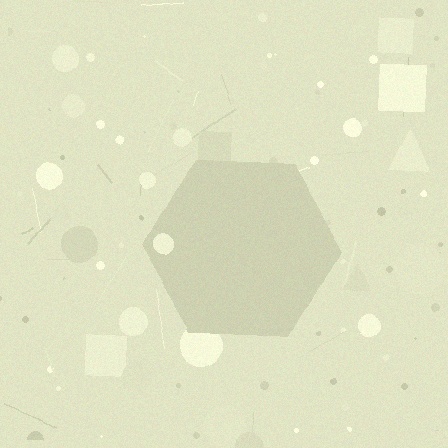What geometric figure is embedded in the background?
A hexagon is embedded in the background.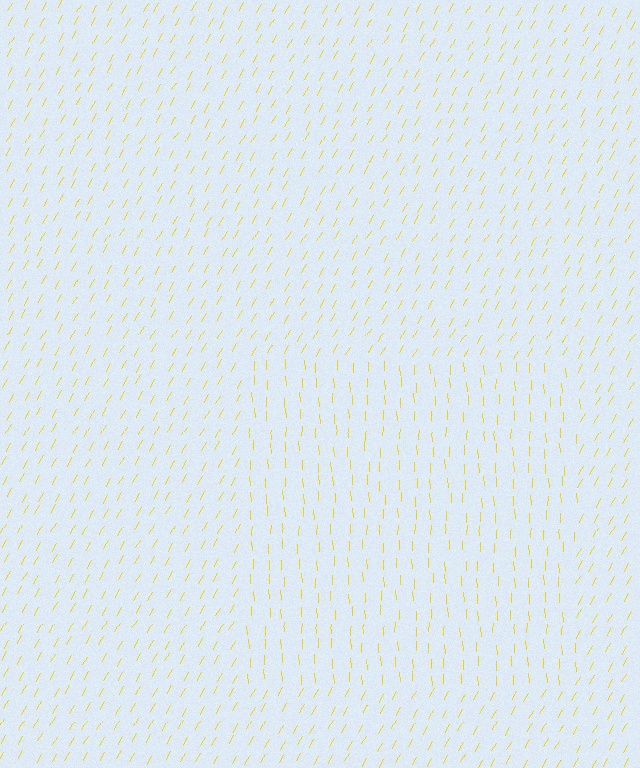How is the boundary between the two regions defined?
The boundary is defined purely by a change in line orientation (approximately 32 degrees difference). All lines are the same color and thickness.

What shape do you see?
I see a rectangle.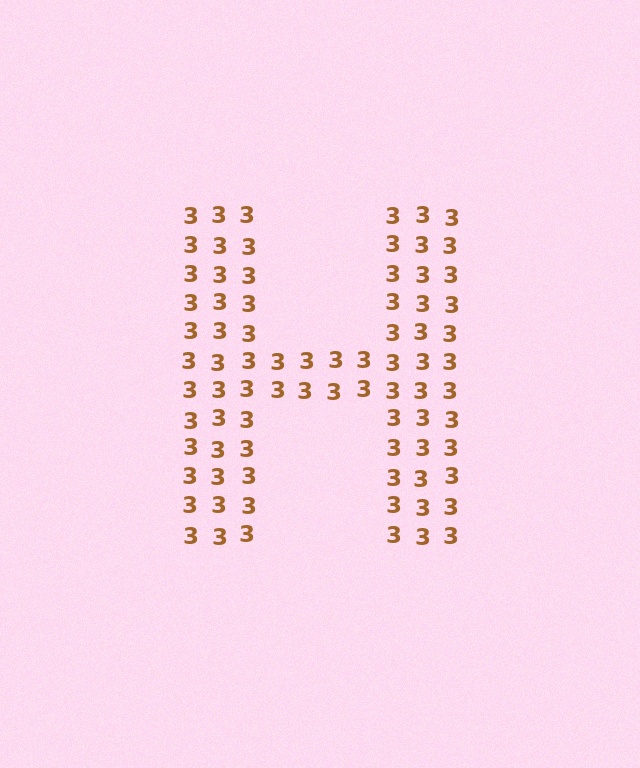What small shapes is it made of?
It is made of small digit 3's.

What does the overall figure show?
The overall figure shows the letter H.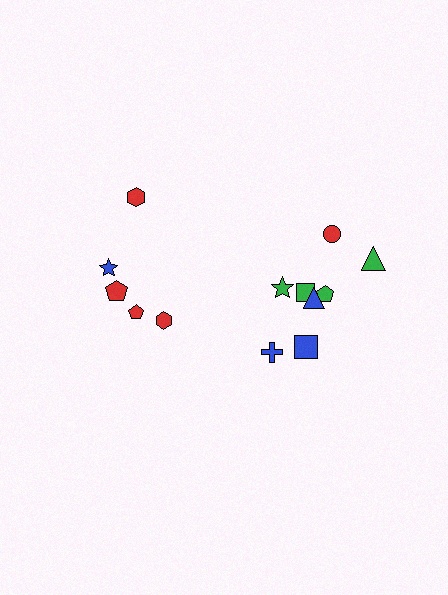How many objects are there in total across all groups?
There are 13 objects.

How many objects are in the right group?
There are 8 objects.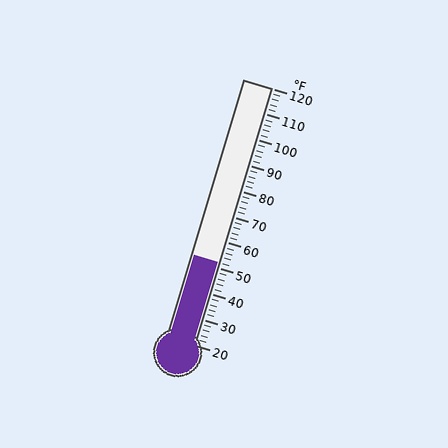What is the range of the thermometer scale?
The thermometer scale ranges from 20°F to 120°F.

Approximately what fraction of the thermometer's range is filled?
The thermometer is filled to approximately 30% of its range.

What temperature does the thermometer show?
The thermometer shows approximately 52°F.